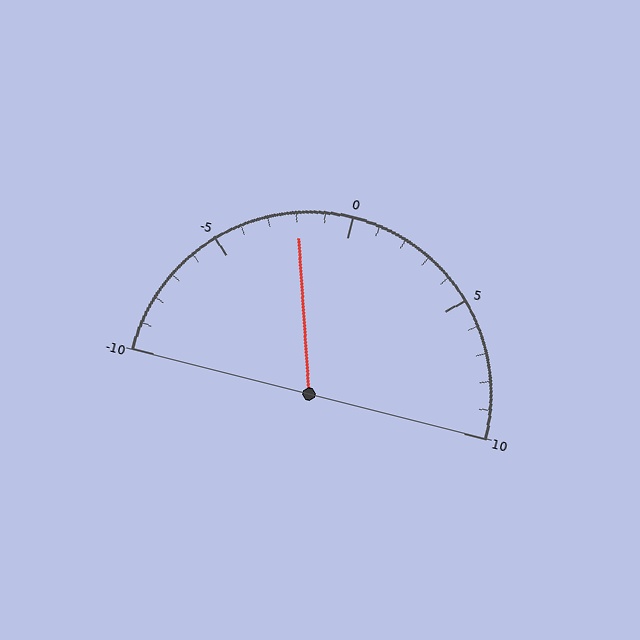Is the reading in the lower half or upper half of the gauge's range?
The reading is in the lower half of the range (-10 to 10).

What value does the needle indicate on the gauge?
The needle indicates approximately -2.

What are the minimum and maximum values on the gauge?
The gauge ranges from -10 to 10.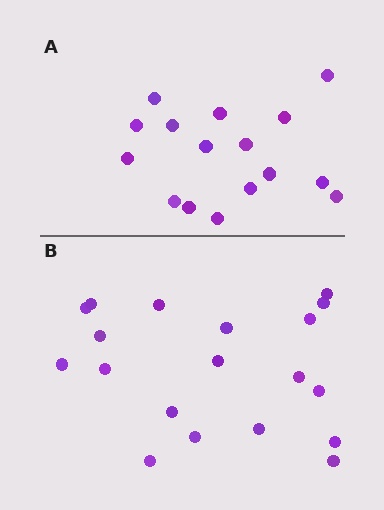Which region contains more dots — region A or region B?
Region B (the bottom region) has more dots.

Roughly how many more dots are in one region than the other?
Region B has just a few more — roughly 2 or 3 more dots than region A.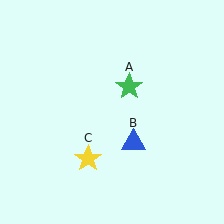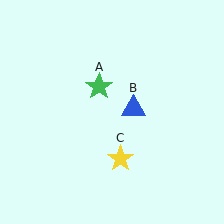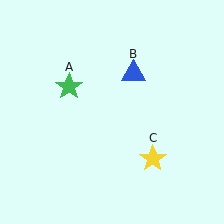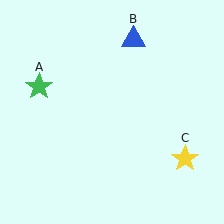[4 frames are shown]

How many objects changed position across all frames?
3 objects changed position: green star (object A), blue triangle (object B), yellow star (object C).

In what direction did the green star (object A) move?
The green star (object A) moved left.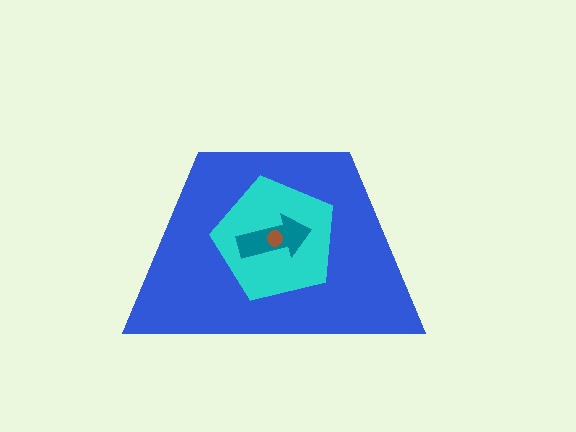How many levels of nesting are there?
4.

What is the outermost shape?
The blue trapezoid.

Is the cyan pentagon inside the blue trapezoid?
Yes.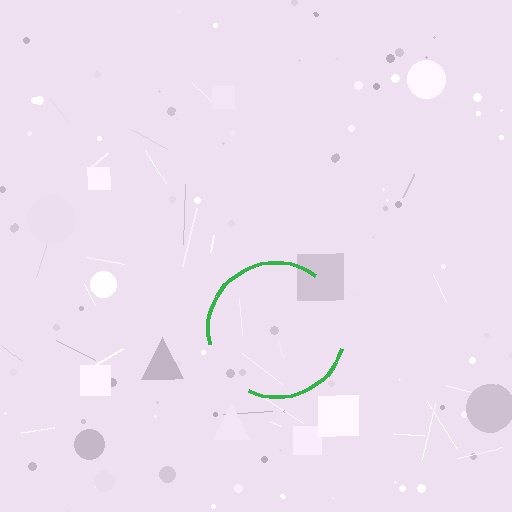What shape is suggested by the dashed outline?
The dashed outline suggests a circle.